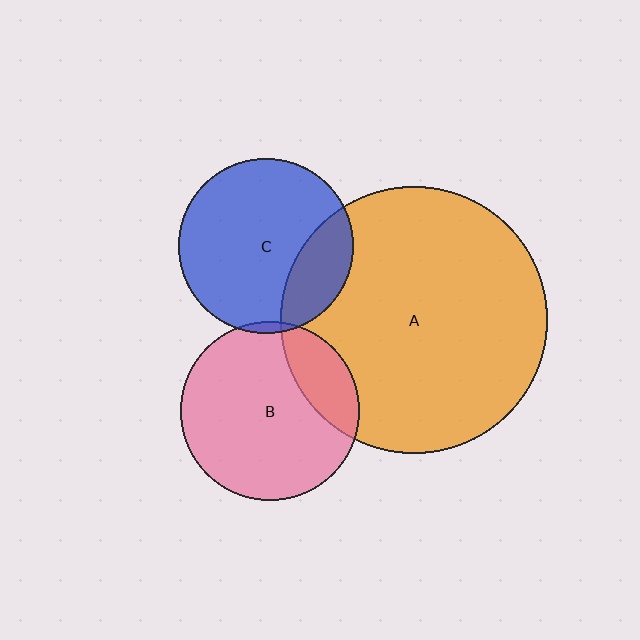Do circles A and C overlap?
Yes.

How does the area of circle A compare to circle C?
Approximately 2.3 times.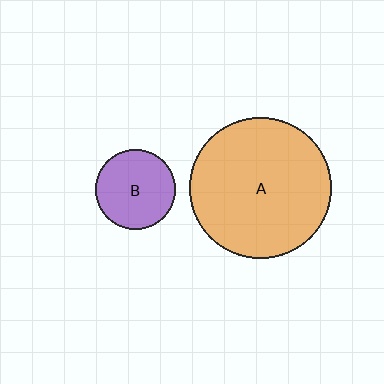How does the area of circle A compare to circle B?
Approximately 3.1 times.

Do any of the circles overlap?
No, none of the circles overlap.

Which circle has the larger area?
Circle A (orange).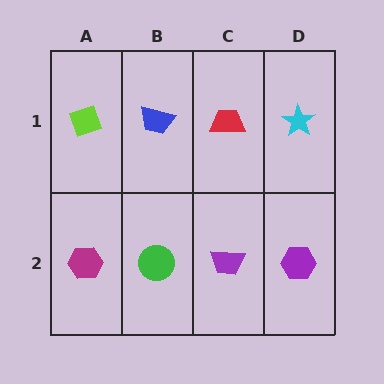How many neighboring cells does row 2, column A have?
2.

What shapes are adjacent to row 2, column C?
A red trapezoid (row 1, column C), a green circle (row 2, column B), a purple hexagon (row 2, column D).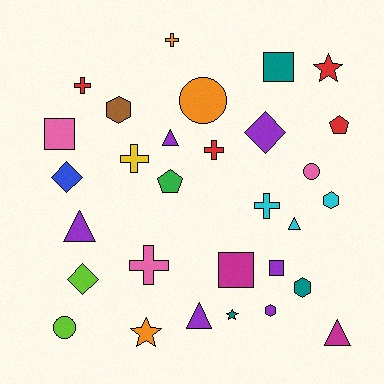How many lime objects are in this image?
There are 2 lime objects.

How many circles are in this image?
There are 3 circles.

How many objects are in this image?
There are 30 objects.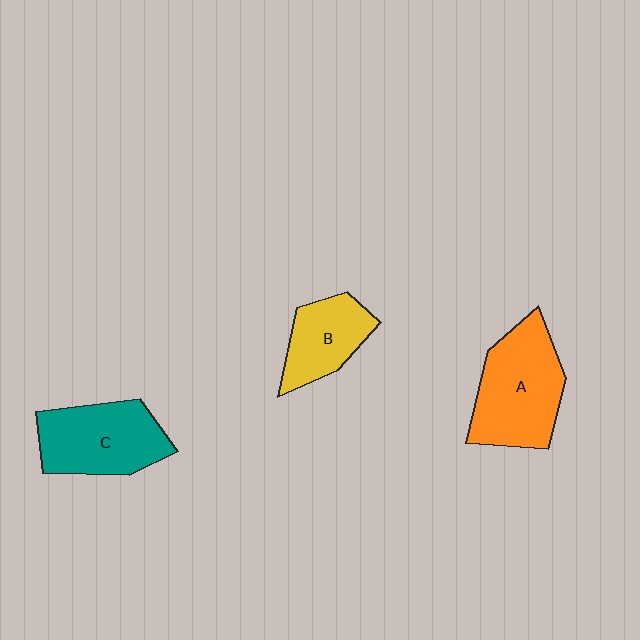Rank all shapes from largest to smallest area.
From largest to smallest: A (orange), C (teal), B (yellow).